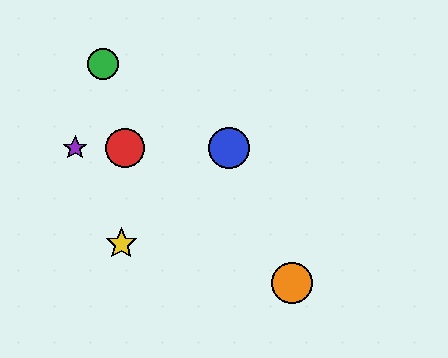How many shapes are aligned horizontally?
3 shapes (the red circle, the blue circle, the purple star) are aligned horizontally.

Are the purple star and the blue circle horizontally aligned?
Yes, both are at y≈148.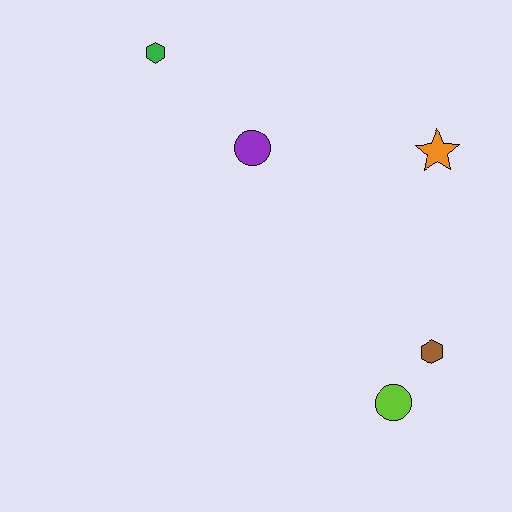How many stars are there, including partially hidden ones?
There is 1 star.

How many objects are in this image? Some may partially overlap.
There are 5 objects.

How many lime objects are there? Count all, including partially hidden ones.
There is 1 lime object.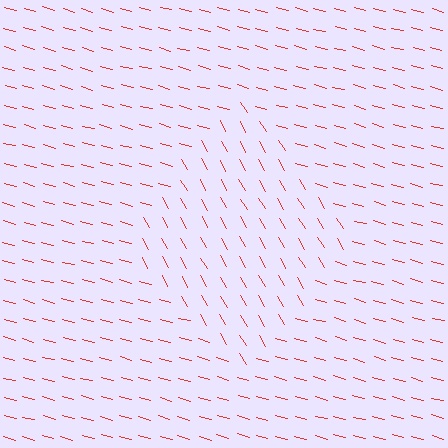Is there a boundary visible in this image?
Yes, there is a texture boundary formed by a change in line orientation.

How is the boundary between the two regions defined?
The boundary is defined purely by a change in line orientation (approximately 45 degrees difference). All lines are the same color and thickness.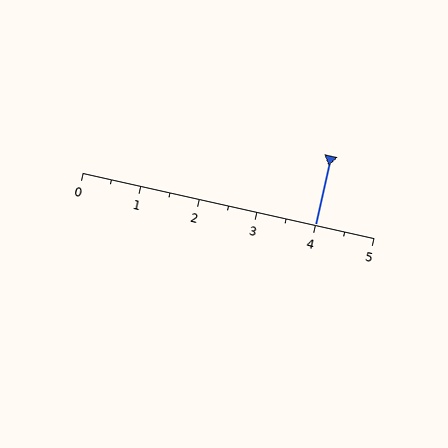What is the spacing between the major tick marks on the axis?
The major ticks are spaced 1 apart.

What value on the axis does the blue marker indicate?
The marker indicates approximately 4.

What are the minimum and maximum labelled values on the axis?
The axis runs from 0 to 5.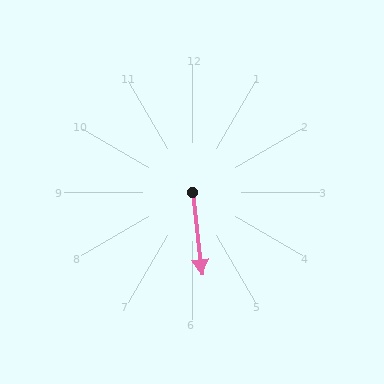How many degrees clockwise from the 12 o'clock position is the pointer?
Approximately 173 degrees.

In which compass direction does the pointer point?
South.